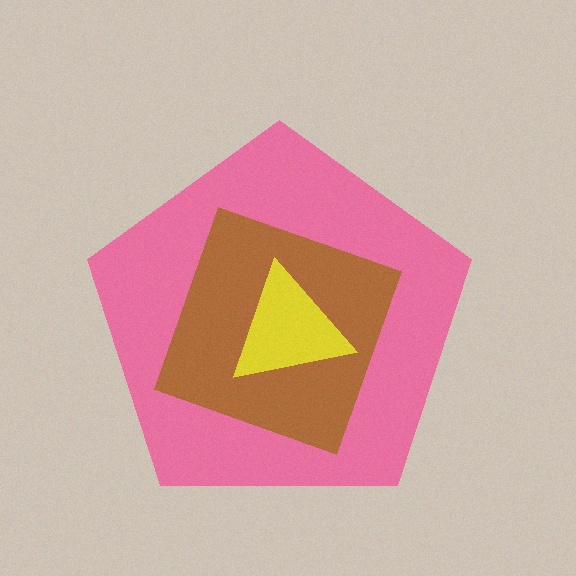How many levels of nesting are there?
3.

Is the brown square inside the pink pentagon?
Yes.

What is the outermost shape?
The pink pentagon.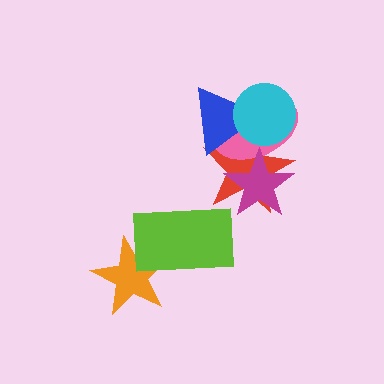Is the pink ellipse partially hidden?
Yes, it is partially covered by another shape.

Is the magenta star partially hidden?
No, no other shape covers it.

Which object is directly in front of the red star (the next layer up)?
The pink ellipse is directly in front of the red star.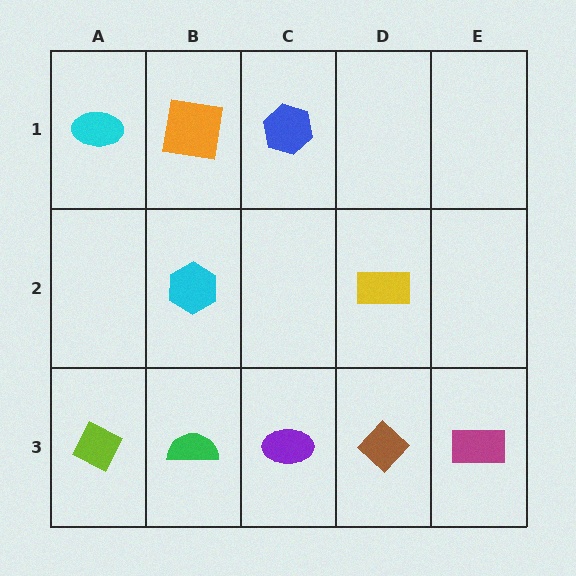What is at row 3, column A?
A lime diamond.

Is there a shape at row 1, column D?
No, that cell is empty.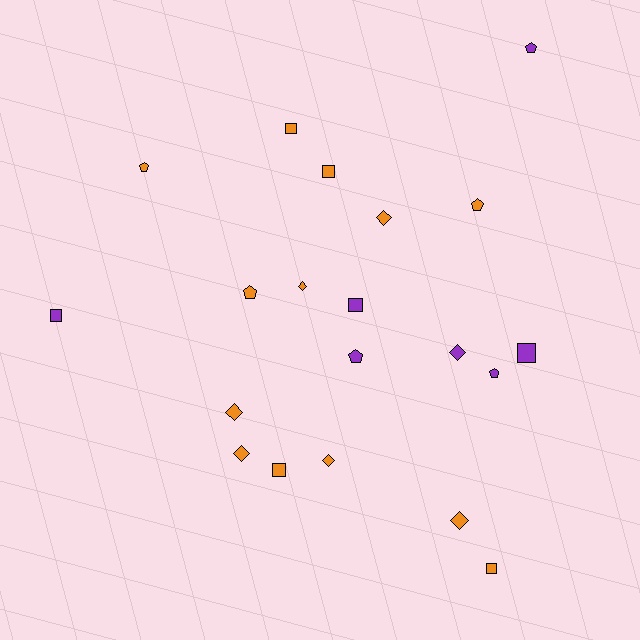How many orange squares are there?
There are 4 orange squares.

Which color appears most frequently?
Orange, with 13 objects.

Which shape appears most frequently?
Diamond, with 7 objects.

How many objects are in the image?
There are 20 objects.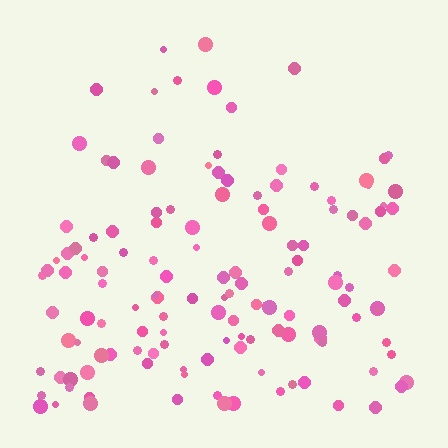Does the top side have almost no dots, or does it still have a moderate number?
Still a moderate number, just noticeably fewer than the bottom.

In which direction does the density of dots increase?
From top to bottom, with the bottom side densest.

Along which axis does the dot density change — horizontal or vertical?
Vertical.